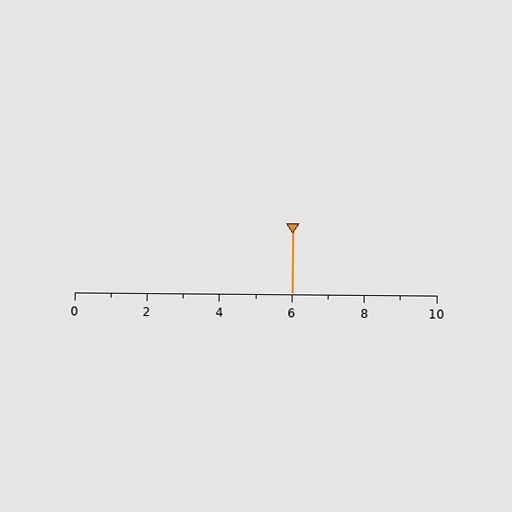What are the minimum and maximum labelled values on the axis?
The axis runs from 0 to 10.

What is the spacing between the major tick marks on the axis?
The major ticks are spaced 2 apart.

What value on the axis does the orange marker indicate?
The marker indicates approximately 6.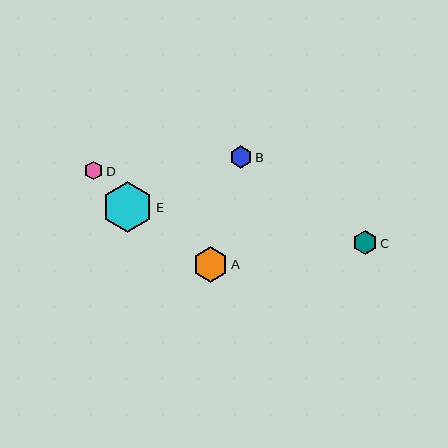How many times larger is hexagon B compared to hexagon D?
Hexagon B is approximately 1.2 times the size of hexagon D.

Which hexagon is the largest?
Hexagon E is the largest with a size of approximately 51 pixels.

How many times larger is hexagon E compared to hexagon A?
Hexagon E is approximately 1.4 times the size of hexagon A.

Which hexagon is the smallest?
Hexagon D is the smallest with a size of approximately 19 pixels.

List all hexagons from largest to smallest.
From largest to smallest: E, A, C, B, D.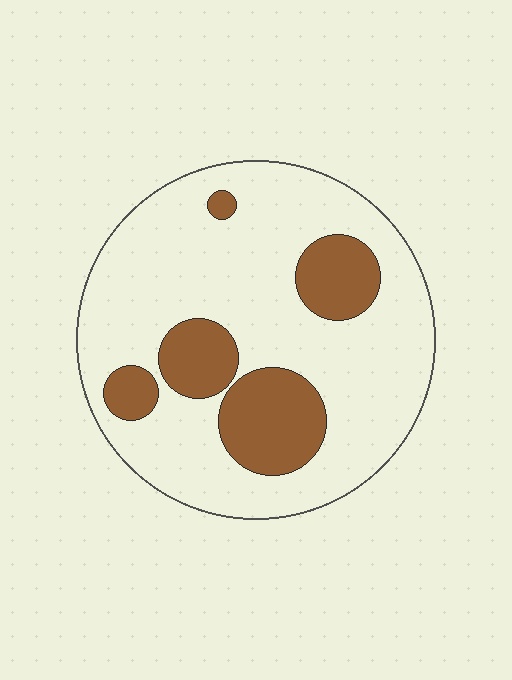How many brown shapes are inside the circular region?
5.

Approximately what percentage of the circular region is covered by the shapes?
Approximately 25%.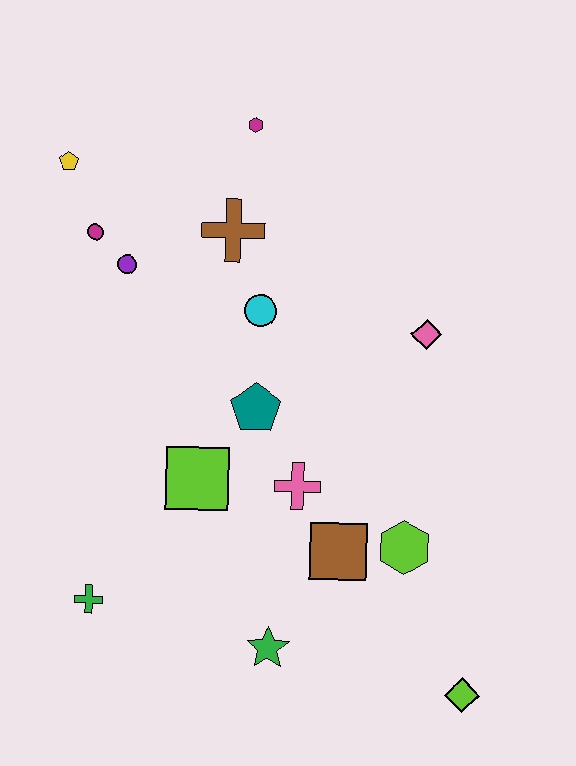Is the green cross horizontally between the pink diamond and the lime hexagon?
No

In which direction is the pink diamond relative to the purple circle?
The pink diamond is to the right of the purple circle.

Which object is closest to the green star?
The brown square is closest to the green star.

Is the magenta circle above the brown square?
Yes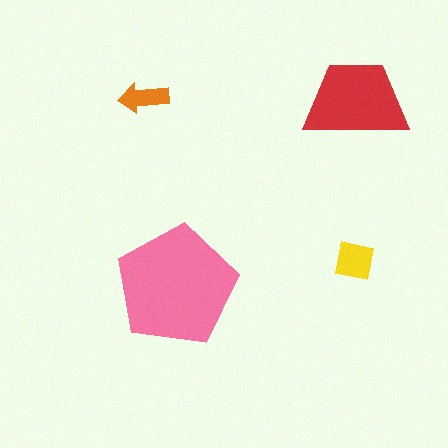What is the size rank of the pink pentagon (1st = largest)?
1st.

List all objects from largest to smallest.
The pink pentagon, the red trapezoid, the yellow square, the orange arrow.